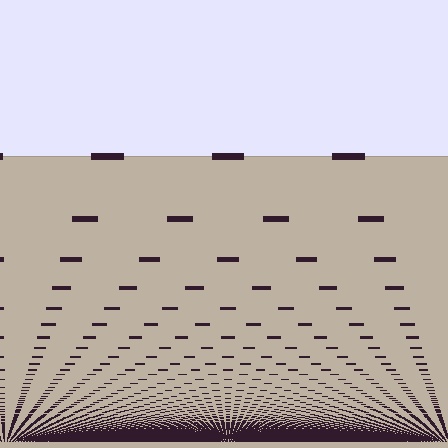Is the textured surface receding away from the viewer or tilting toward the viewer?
The surface appears to tilt toward the viewer. Texture elements get larger and sparser toward the top.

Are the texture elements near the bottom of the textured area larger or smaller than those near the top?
Smaller. The gradient is inverted — elements near the bottom are smaller and denser.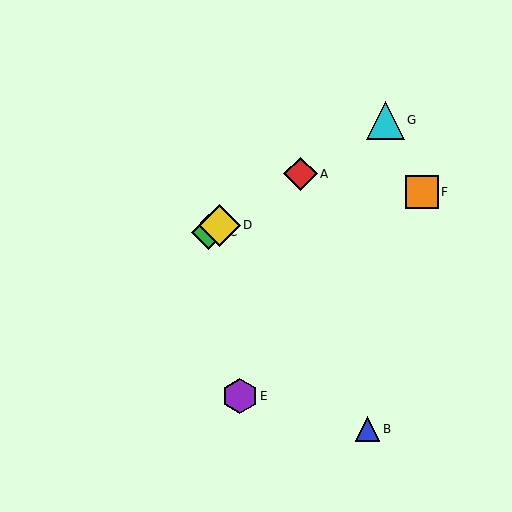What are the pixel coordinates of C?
Object C is at (208, 232).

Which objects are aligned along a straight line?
Objects A, C, D, G are aligned along a straight line.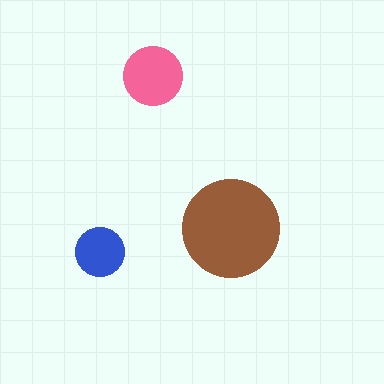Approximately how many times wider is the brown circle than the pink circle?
About 1.5 times wider.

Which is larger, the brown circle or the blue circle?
The brown one.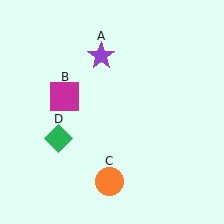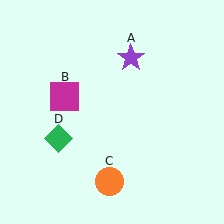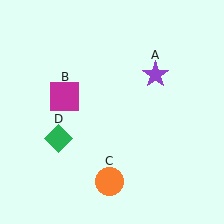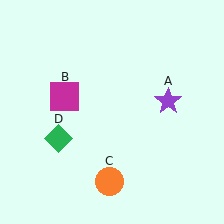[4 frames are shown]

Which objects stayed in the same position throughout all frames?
Magenta square (object B) and orange circle (object C) and green diamond (object D) remained stationary.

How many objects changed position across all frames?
1 object changed position: purple star (object A).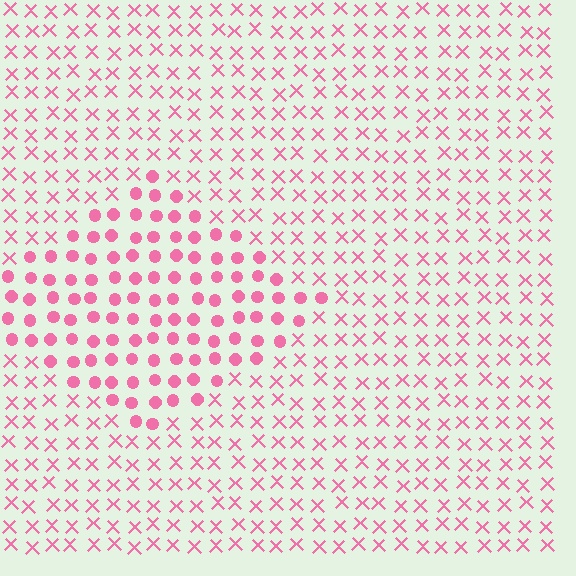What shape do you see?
I see a diamond.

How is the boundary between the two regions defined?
The boundary is defined by a change in element shape: circles inside vs. X marks outside. All elements share the same color and spacing.